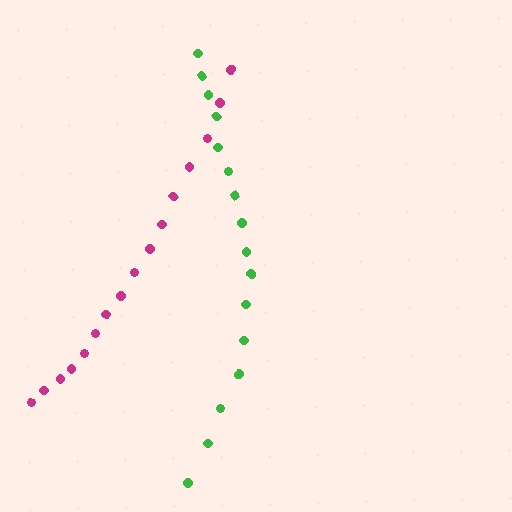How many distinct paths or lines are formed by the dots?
There are 2 distinct paths.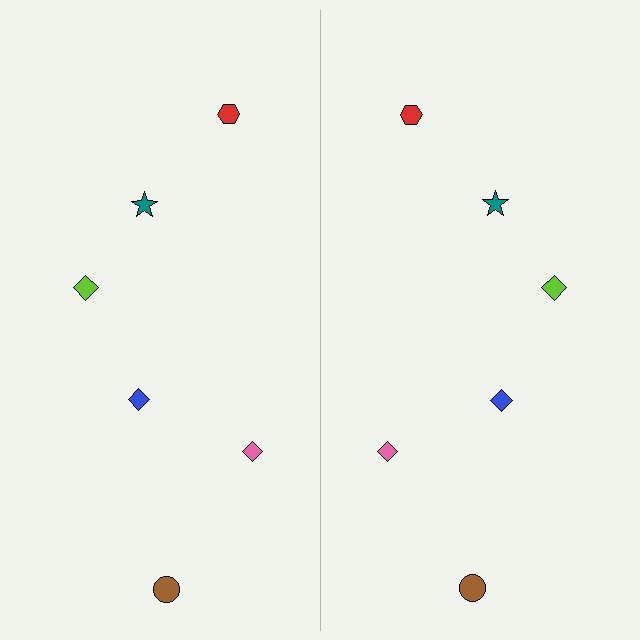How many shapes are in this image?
There are 12 shapes in this image.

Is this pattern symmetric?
Yes, this pattern has bilateral (reflection) symmetry.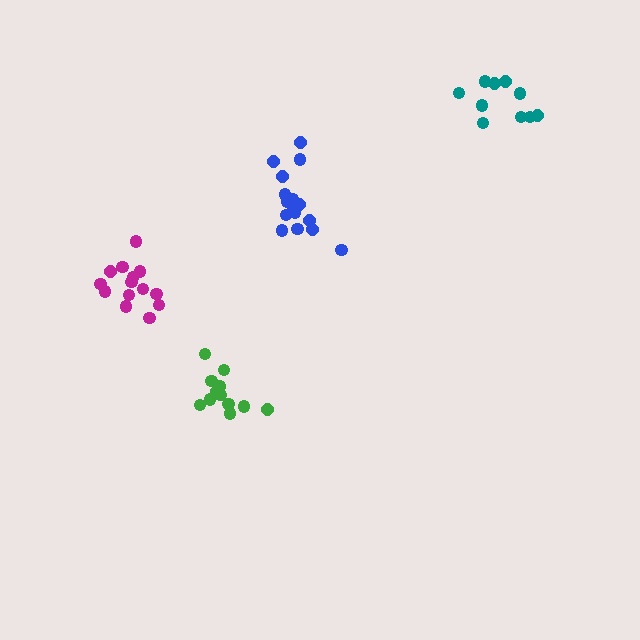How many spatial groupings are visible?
There are 4 spatial groupings.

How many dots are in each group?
Group 1: 10 dots, Group 2: 12 dots, Group 3: 16 dots, Group 4: 14 dots (52 total).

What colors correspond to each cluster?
The clusters are colored: teal, green, blue, magenta.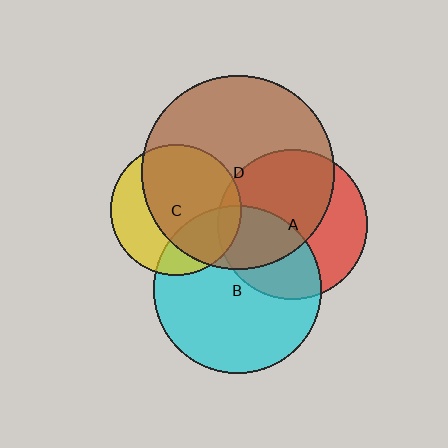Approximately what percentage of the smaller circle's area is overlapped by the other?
Approximately 40%.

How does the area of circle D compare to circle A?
Approximately 1.7 times.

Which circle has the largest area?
Circle D (brown).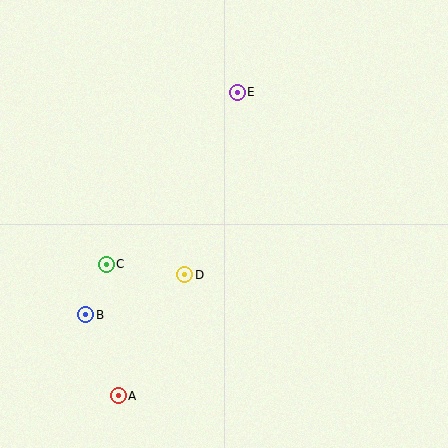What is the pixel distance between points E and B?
The distance between E and B is 269 pixels.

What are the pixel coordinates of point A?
Point A is at (118, 396).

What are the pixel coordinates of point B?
Point B is at (86, 315).